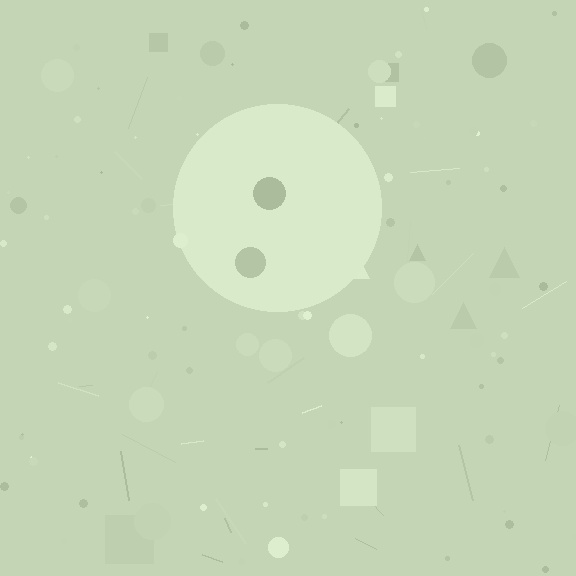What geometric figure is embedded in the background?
A circle is embedded in the background.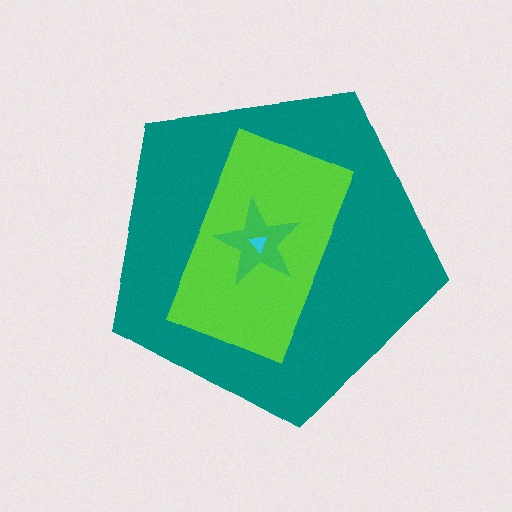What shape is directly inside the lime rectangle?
The green star.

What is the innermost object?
The cyan triangle.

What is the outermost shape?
The teal pentagon.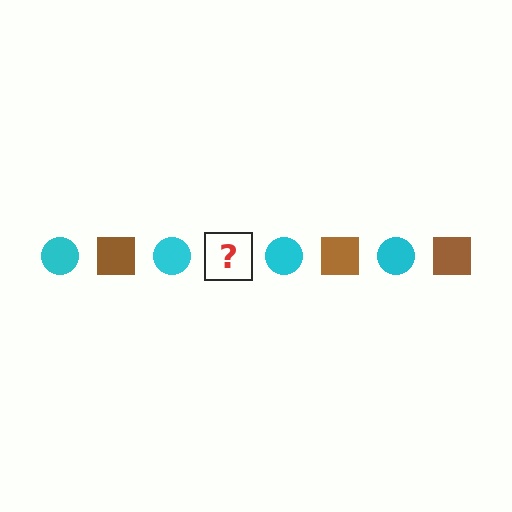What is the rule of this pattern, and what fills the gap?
The rule is that the pattern alternates between cyan circle and brown square. The gap should be filled with a brown square.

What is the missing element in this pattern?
The missing element is a brown square.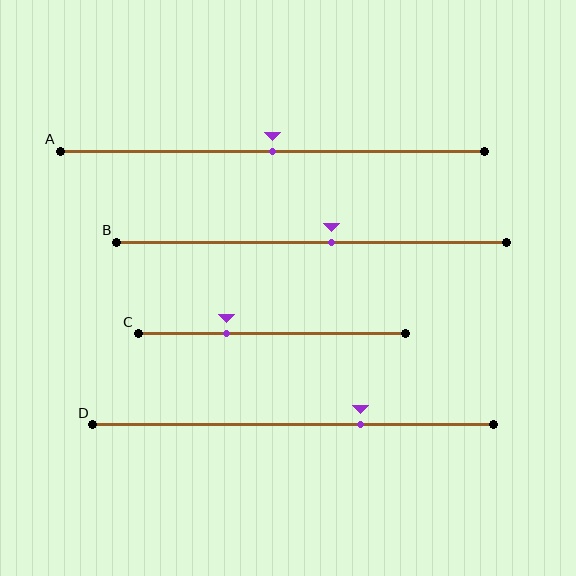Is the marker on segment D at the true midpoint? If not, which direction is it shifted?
No, the marker on segment D is shifted to the right by about 17% of the segment length.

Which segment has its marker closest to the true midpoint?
Segment A has its marker closest to the true midpoint.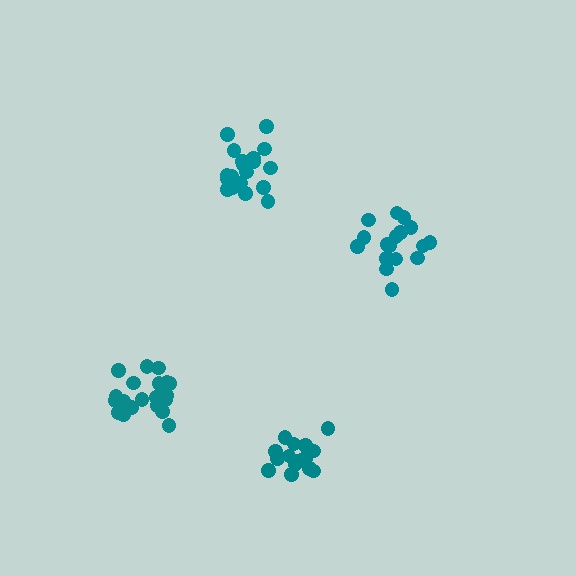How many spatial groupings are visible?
There are 4 spatial groupings.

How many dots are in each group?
Group 1: 20 dots, Group 2: 17 dots, Group 3: 20 dots, Group 4: 16 dots (73 total).